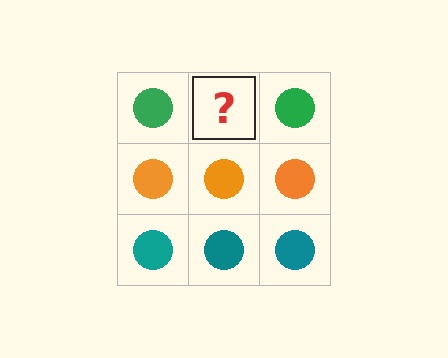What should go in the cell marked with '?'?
The missing cell should contain a green circle.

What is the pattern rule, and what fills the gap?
The rule is that each row has a consistent color. The gap should be filled with a green circle.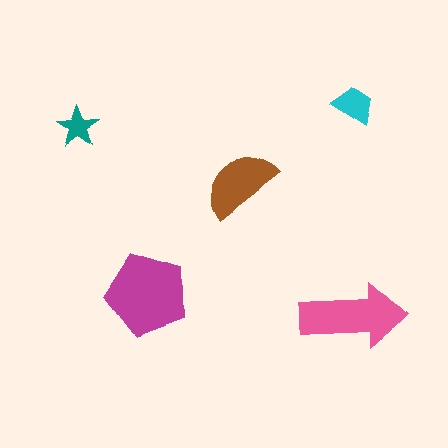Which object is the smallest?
The teal star.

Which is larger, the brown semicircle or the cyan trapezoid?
The brown semicircle.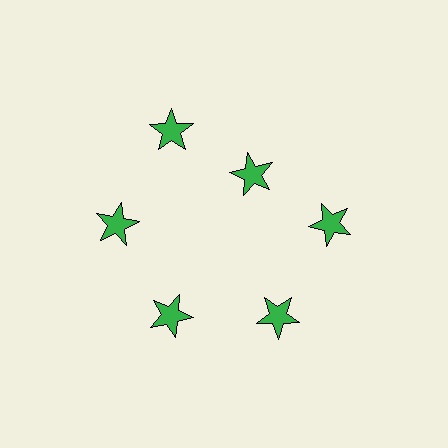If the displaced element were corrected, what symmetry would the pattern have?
It would have 6-fold rotational symmetry — the pattern would map onto itself every 60 degrees.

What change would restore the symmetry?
The symmetry would be restored by moving it outward, back onto the ring so that all 6 stars sit at equal angles and equal distance from the center.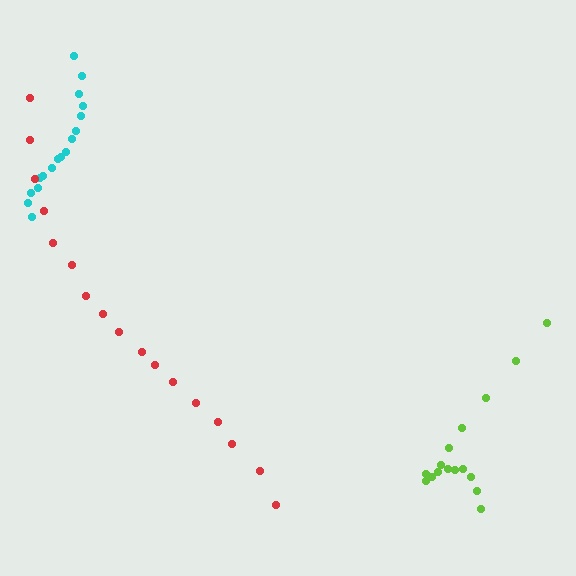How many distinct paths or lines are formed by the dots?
There are 3 distinct paths.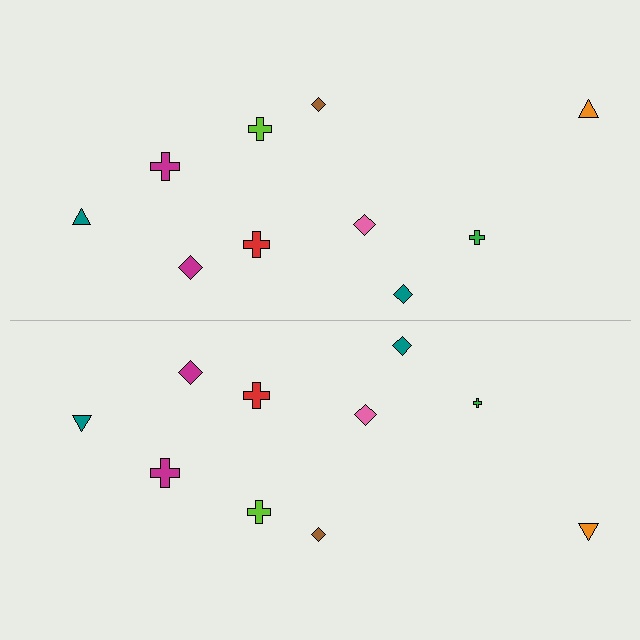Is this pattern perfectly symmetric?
No, the pattern is not perfectly symmetric. The green cross on the bottom side has a different size than its mirror counterpart.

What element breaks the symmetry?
The green cross on the bottom side has a different size than its mirror counterpart.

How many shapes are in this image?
There are 20 shapes in this image.